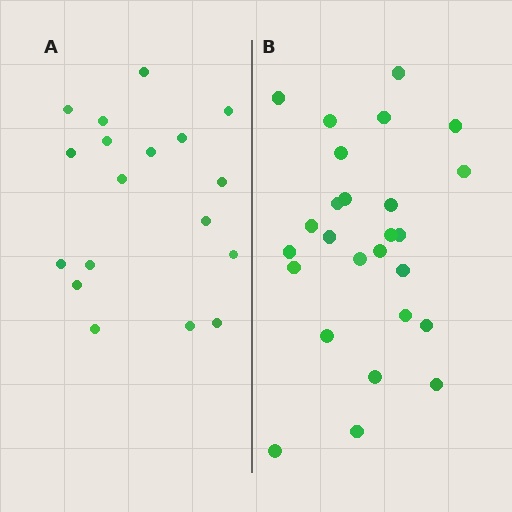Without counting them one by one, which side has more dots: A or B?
Region B (the right region) has more dots.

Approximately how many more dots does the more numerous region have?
Region B has roughly 8 or so more dots than region A.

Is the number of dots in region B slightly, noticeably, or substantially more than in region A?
Region B has noticeably more, but not dramatically so. The ratio is roughly 1.4 to 1.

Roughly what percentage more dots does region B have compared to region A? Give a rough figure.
About 45% more.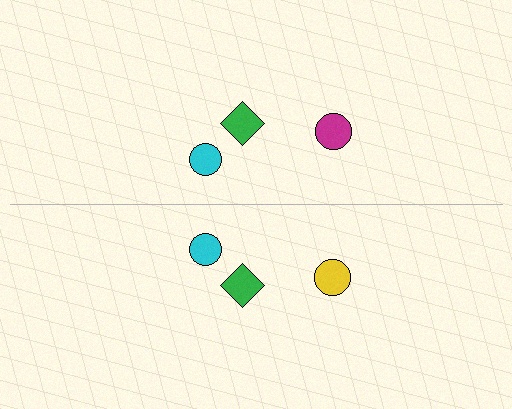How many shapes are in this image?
There are 6 shapes in this image.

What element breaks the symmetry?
The yellow circle on the bottom side breaks the symmetry — its mirror counterpart is magenta.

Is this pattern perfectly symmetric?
No, the pattern is not perfectly symmetric. The yellow circle on the bottom side breaks the symmetry — its mirror counterpart is magenta.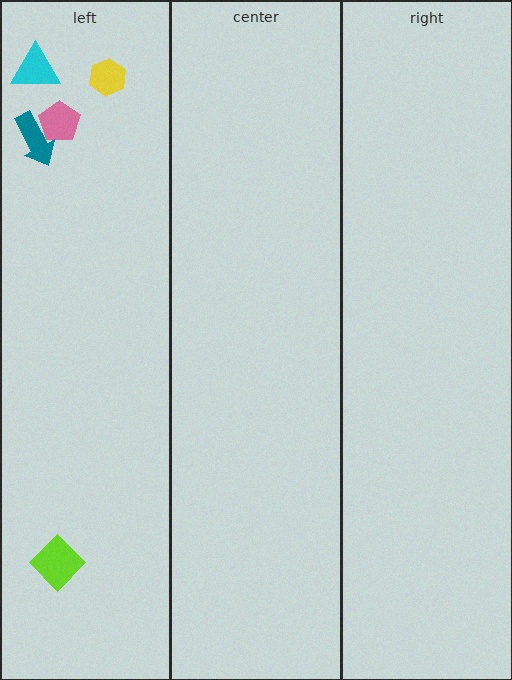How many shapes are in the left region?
5.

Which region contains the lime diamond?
The left region.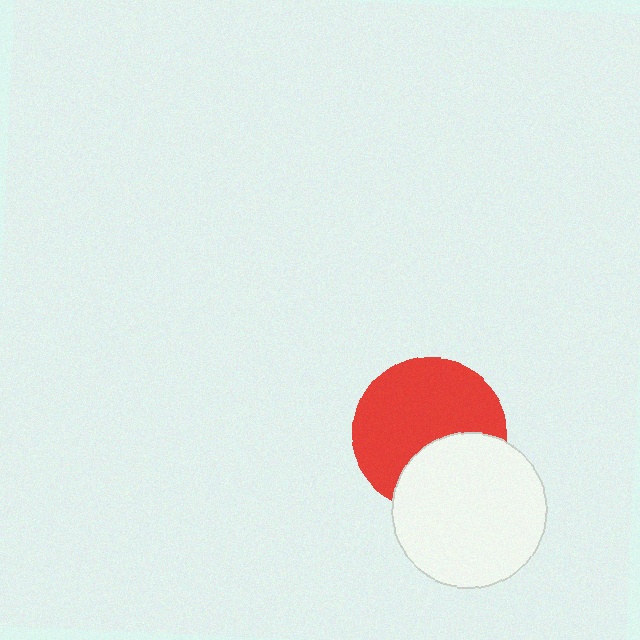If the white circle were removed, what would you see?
You would see the complete red circle.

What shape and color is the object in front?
The object in front is a white circle.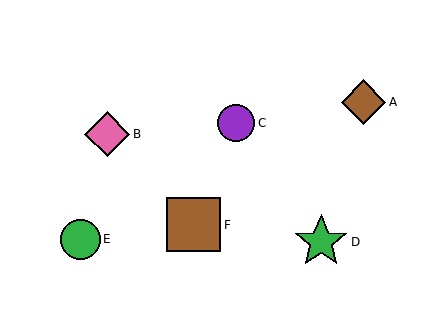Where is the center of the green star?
The center of the green star is at (321, 242).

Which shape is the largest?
The brown square (labeled F) is the largest.